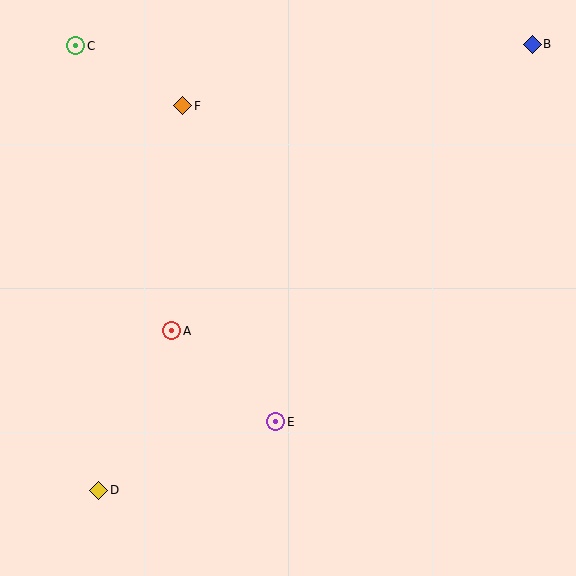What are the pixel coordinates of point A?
Point A is at (172, 331).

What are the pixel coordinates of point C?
Point C is at (76, 46).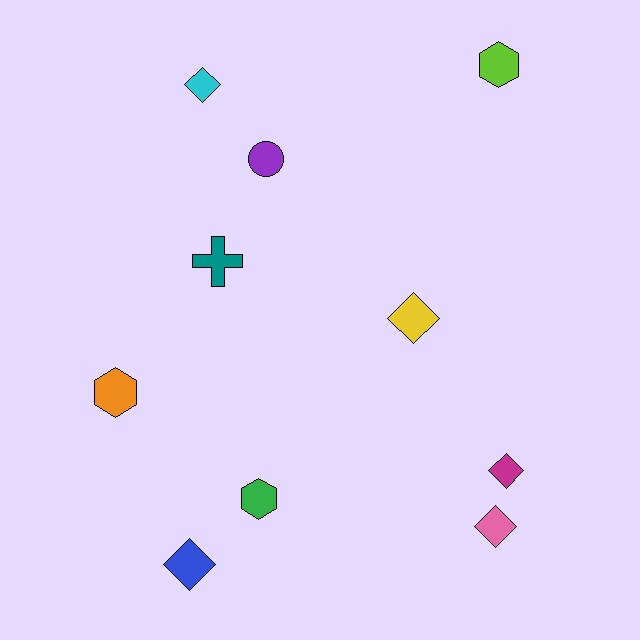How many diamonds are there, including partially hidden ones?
There are 5 diamonds.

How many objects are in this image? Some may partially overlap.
There are 10 objects.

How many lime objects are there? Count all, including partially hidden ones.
There is 1 lime object.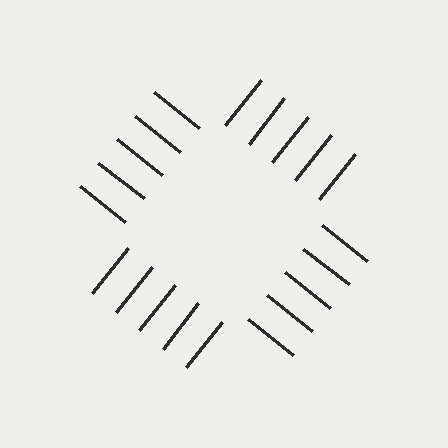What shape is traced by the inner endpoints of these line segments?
An illusory square — the line segments terminate on its edges but no continuous stroke is drawn.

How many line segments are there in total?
20 — 5 along each of the 4 edges.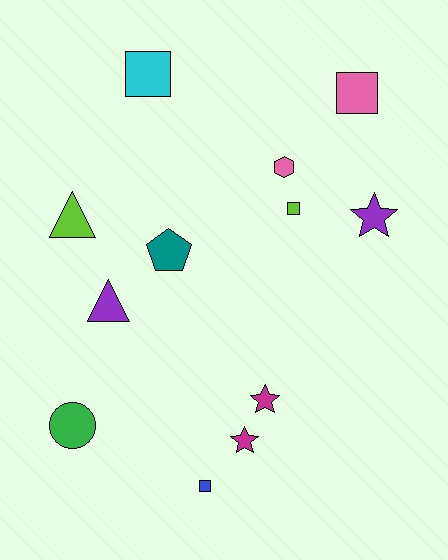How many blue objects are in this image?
There is 1 blue object.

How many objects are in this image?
There are 12 objects.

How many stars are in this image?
There are 3 stars.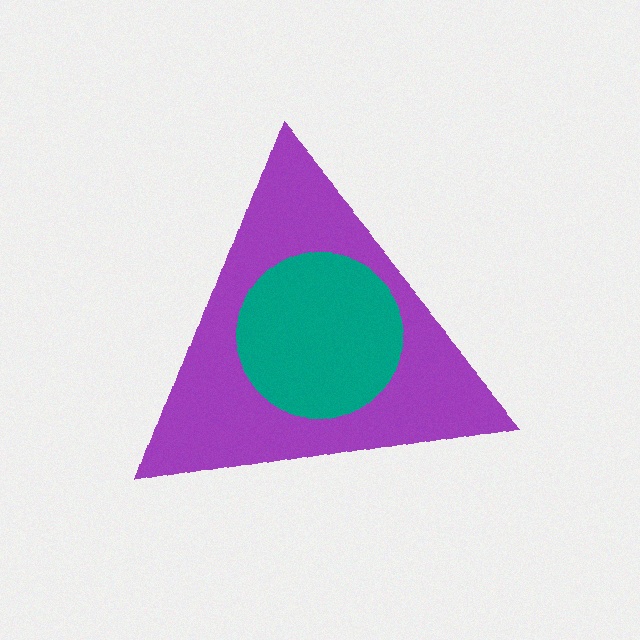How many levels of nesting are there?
2.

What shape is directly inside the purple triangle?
The teal circle.